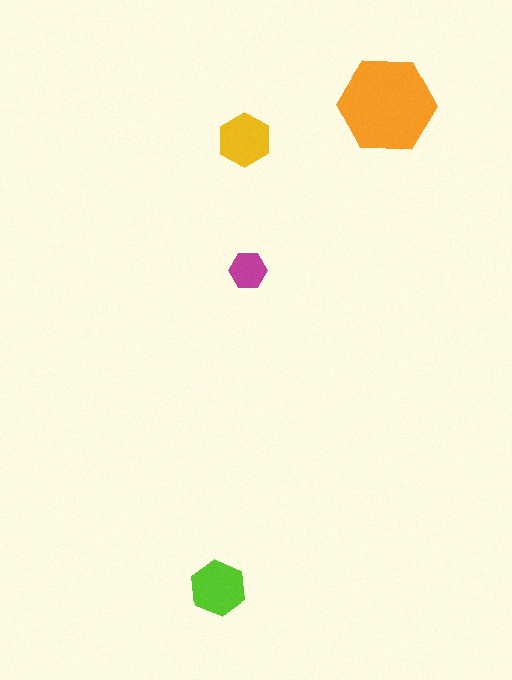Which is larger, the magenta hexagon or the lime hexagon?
The lime one.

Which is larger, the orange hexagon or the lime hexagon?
The orange one.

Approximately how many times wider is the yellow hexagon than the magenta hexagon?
About 1.5 times wider.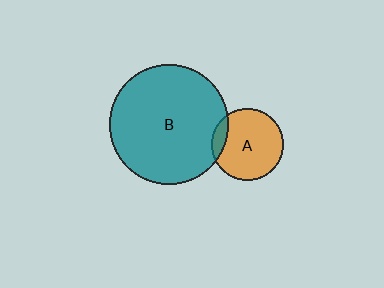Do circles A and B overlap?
Yes.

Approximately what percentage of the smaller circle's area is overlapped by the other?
Approximately 10%.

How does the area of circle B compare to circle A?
Approximately 2.8 times.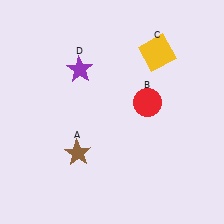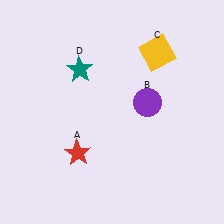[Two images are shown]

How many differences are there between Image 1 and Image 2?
There are 3 differences between the two images.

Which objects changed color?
A changed from brown to red. B changed from red to purple. D changed from purple to teal.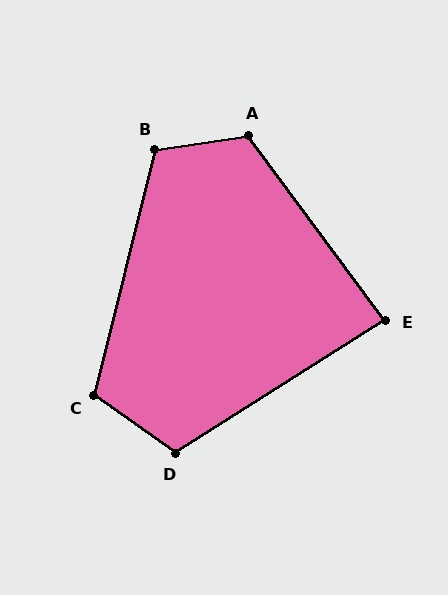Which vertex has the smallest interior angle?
E, at approximately 86 degrees.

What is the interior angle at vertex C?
Approximately 111 degrees (obtuse).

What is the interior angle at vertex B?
Approximately 112 degrees (obtuse).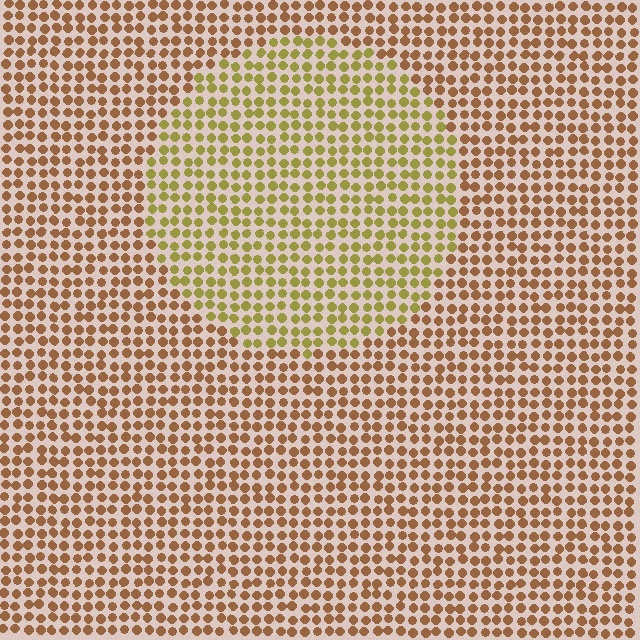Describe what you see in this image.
The image is filled with small brown elements in a uniform arrangement. A circle-shaped region is visible where the elements are tinted to a slightly different hue, forming a subtle color boundary.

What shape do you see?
I see a circle.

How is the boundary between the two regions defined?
The boundary is defined purely by a slight shift in hue (about 35 degrees). Spacing, size, and orientation are identical on both sides.